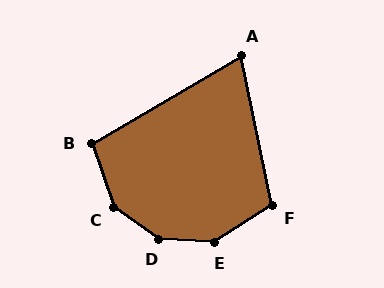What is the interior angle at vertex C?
Approximately 145 degrees (obtuse).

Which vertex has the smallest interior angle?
A, at approximately 71 degrees.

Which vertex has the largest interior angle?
D, at approximately 148 degrees.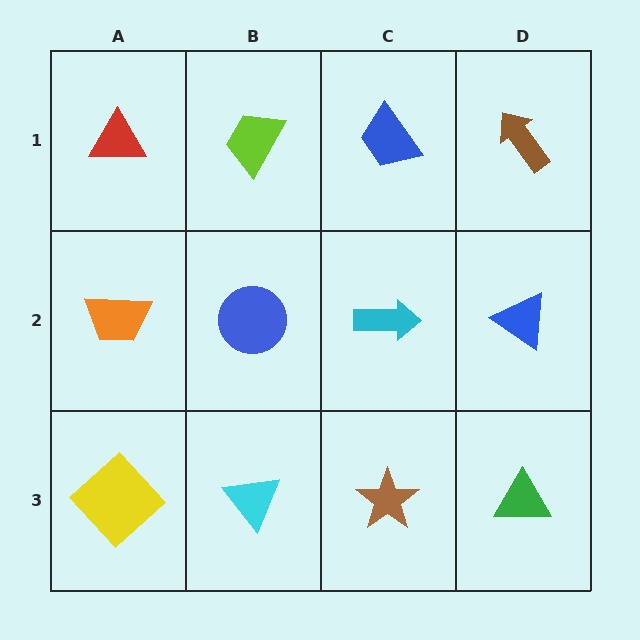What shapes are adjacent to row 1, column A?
An orange trapezoid (row 2, column A), a lime trapezoid (row 1, column B).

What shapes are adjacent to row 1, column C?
A cyan arrow (row 2, column C), a lime trapezoid (row 1, column B), a brown arrow (row 1, column D).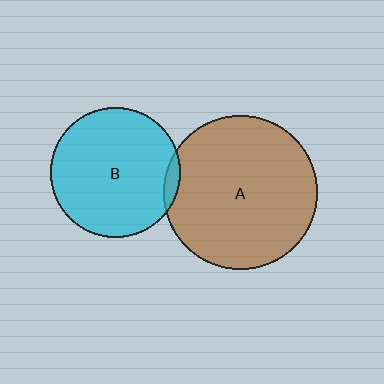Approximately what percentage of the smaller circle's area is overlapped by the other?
Approximately 5%.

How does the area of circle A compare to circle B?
Approximately 1.4 times.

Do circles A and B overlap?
Yes.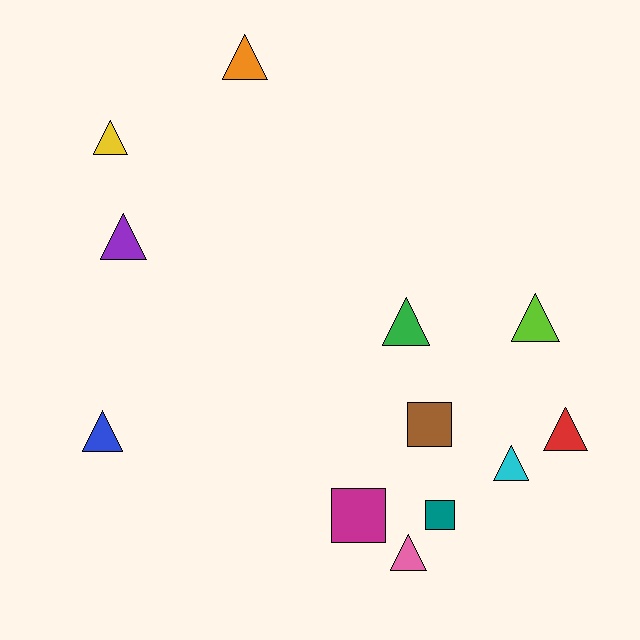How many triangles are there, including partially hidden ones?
There are 9 triangles.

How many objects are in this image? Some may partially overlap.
There are 12 objects.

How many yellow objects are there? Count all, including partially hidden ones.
There is 1 yellow object.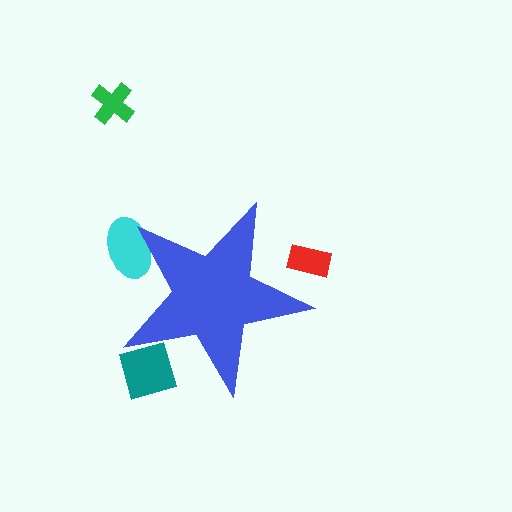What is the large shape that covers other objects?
A blue star.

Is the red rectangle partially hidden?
Yes, the red rectangle is partially hidden behind the blue star.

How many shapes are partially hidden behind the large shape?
3 shapes are partially hidden.